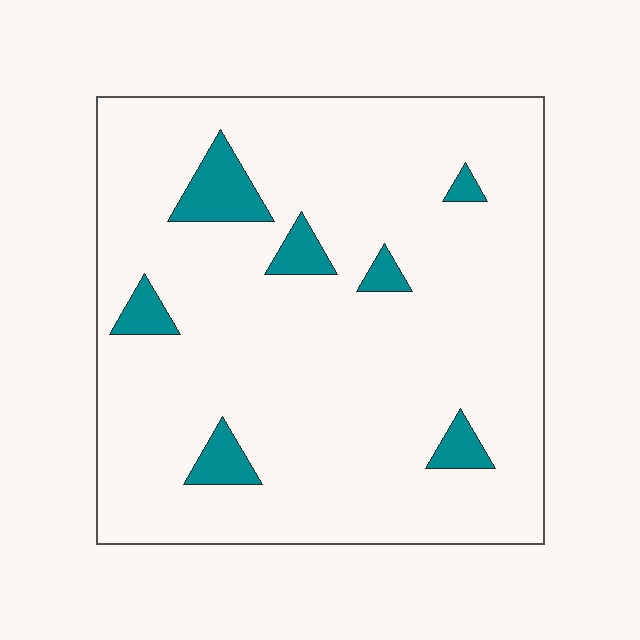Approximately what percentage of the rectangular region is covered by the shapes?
Approximately 10%.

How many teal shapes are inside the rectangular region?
7.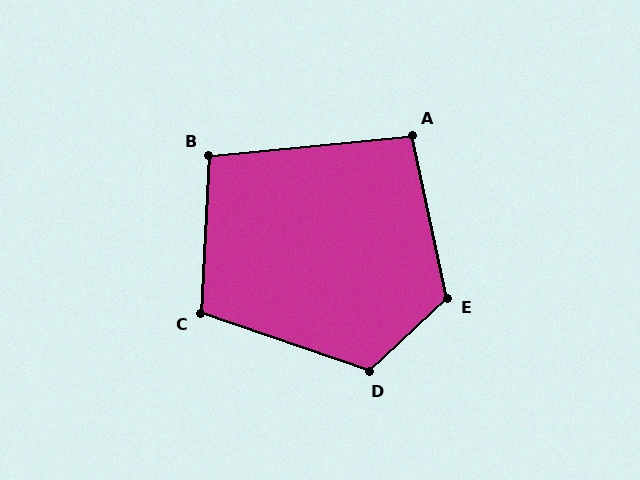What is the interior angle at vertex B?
Approximately 98 degrees (obtuse).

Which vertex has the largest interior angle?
E, at approximately 121 degrees.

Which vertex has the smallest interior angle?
A, at approximately 96 degrees.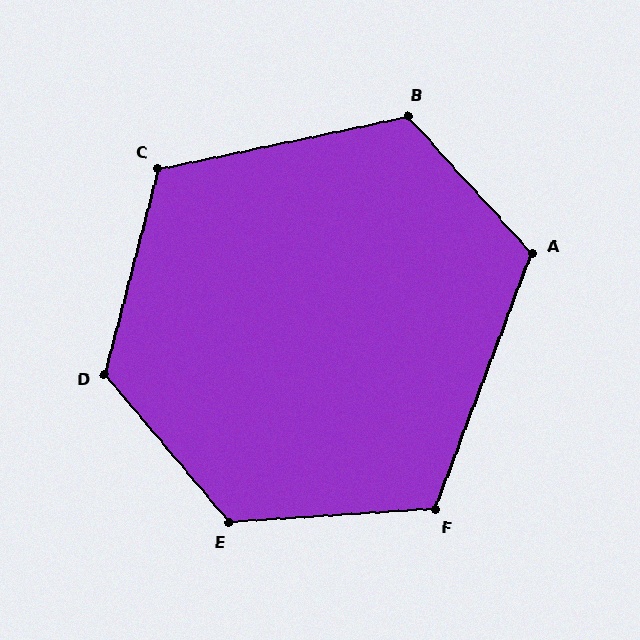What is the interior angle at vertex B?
Approximately 120 degrees (obtuse).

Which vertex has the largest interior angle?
E, at approximately 126 degrees.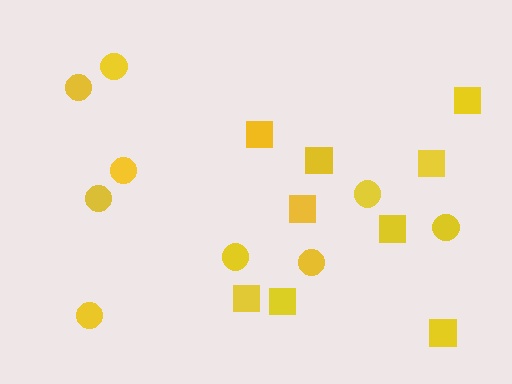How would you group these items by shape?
There are 2 groups: one group of squares (9) and one group of circles (9).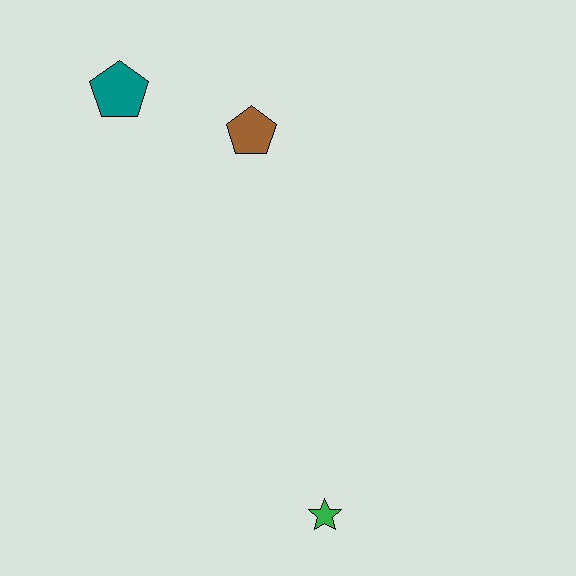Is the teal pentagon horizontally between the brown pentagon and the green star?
No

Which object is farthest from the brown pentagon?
The green star is farthest from the brown pentagon.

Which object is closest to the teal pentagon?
The brown pentagon is closest to the teal pentagon.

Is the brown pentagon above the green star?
Yes